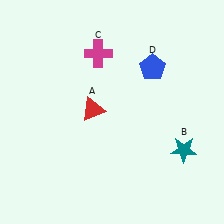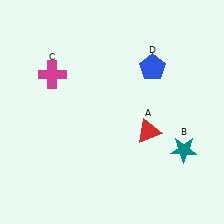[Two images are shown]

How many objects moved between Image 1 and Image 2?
2 objects moved between the two images.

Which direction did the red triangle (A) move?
The red triangle (A) moved right.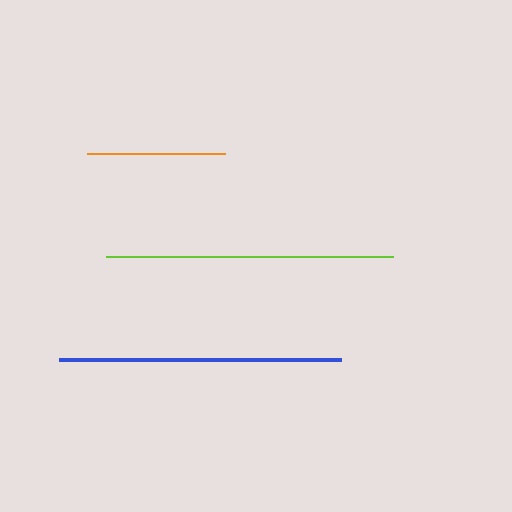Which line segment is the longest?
The lime line is the longest at approximately 287 pixels.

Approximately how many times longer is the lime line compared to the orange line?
The lime line is approximately 2.1 times the length of the orange line.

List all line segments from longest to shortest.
From longest to shortest: lime, blue, orange.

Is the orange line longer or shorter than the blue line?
The blue line is longer than the orange line.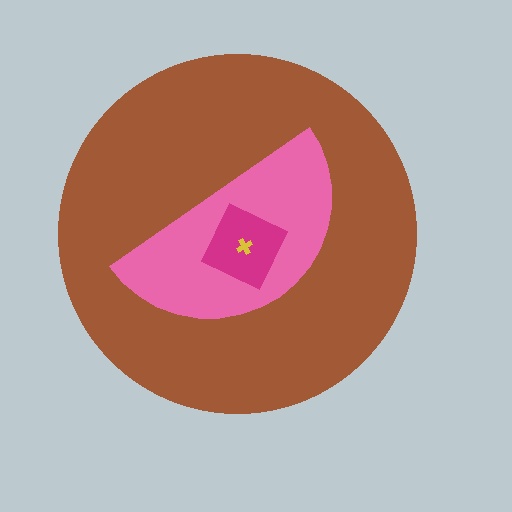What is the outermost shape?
The brown circle.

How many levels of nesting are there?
4.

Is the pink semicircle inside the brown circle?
Yes.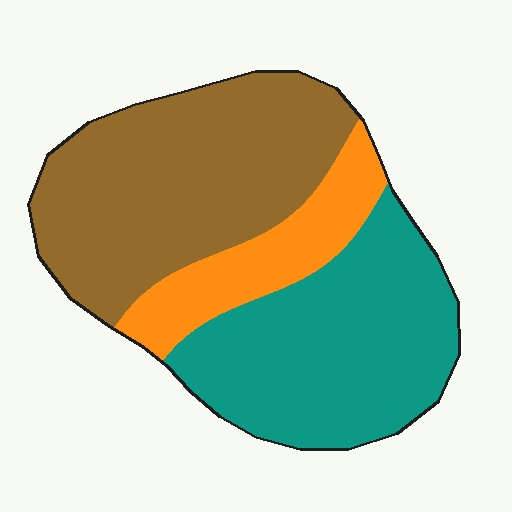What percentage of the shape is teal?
Teal takes up about two fifths (2/5) of the shape.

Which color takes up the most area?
Brown, at roughly 45%.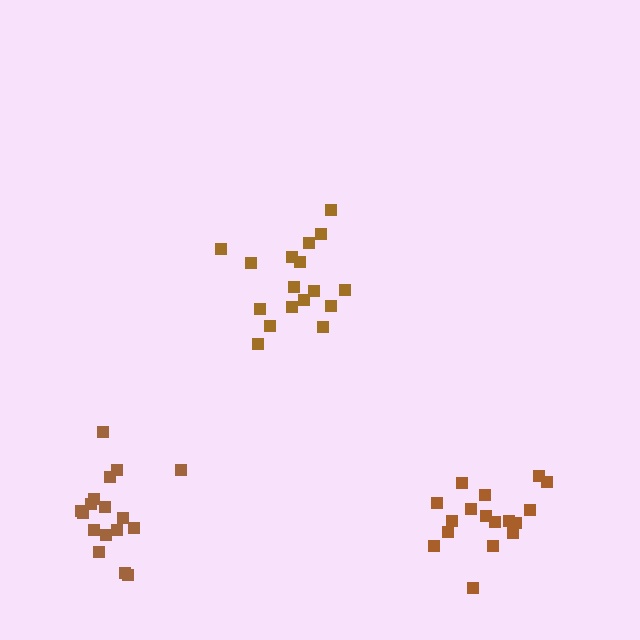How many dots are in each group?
Group 1: 17 dots, Group 2: 17 dots, Group 3: 17 dots (51 total).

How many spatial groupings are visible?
There are 3 spatial groupings.